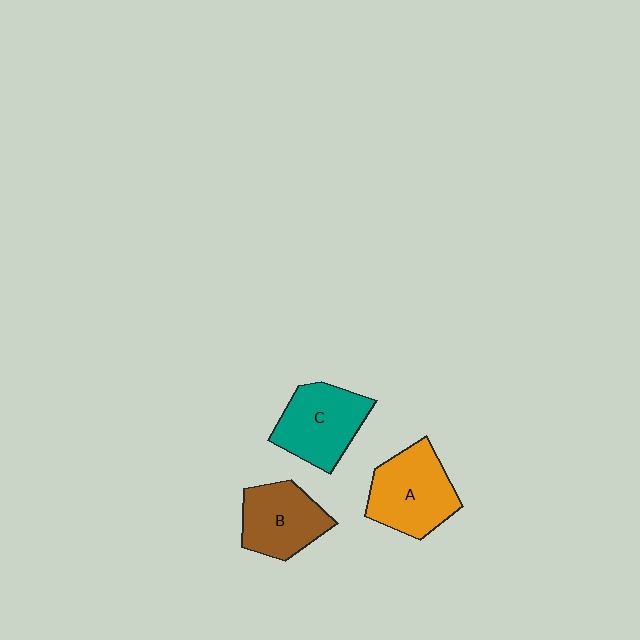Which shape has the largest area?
Shape A (orange).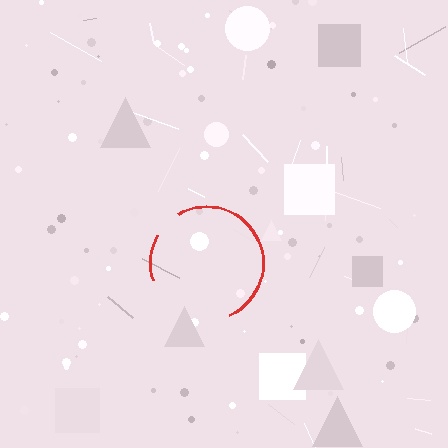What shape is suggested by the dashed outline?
The dashed outline suggests a circle.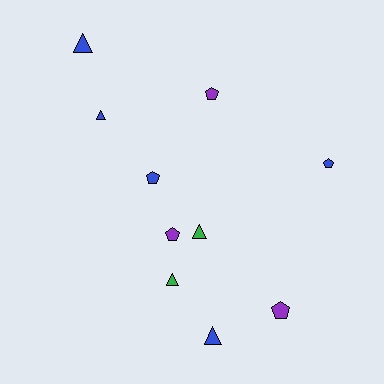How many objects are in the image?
There are 10 objects.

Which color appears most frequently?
Blue, with 5 objects.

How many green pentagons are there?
There are no green pentagons.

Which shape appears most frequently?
Pentagon, with 5 objects.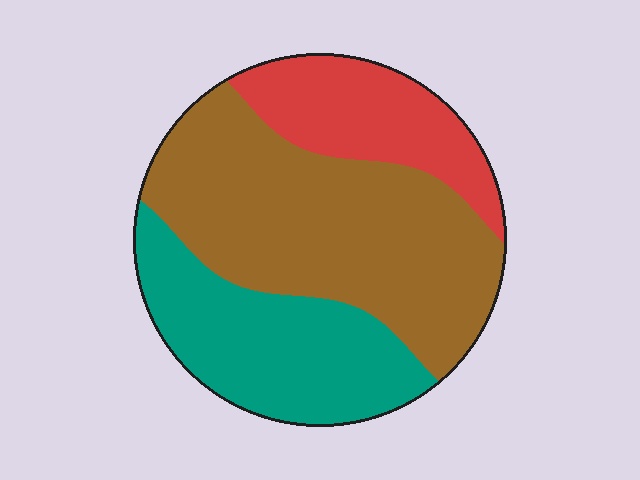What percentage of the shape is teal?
Teal takes up between a quarter and a half of the shape.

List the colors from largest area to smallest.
From largest to smallest: brown, teal, red.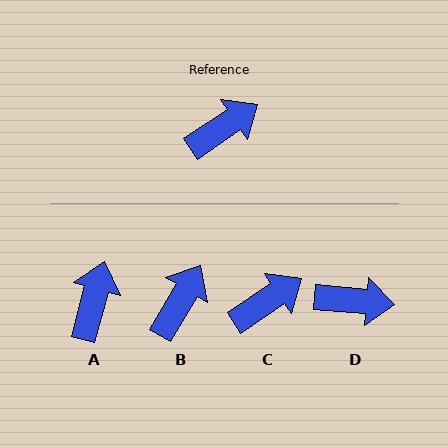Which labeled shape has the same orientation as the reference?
C.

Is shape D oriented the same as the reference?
No, it is off by about 39 degrees.